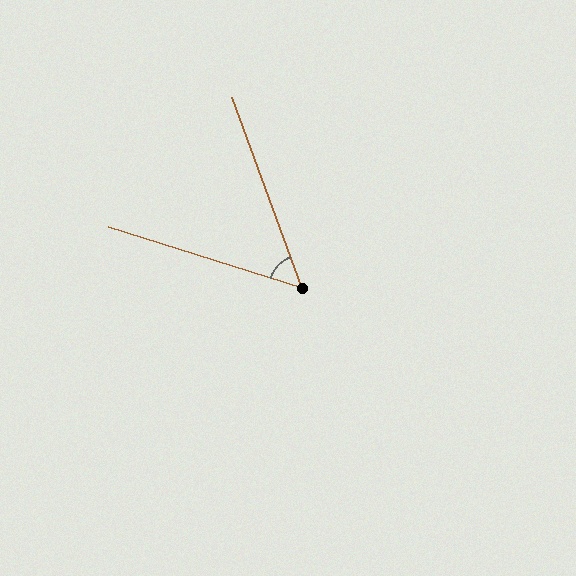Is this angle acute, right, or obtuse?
It is acute.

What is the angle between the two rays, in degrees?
Approximately 52 degrees.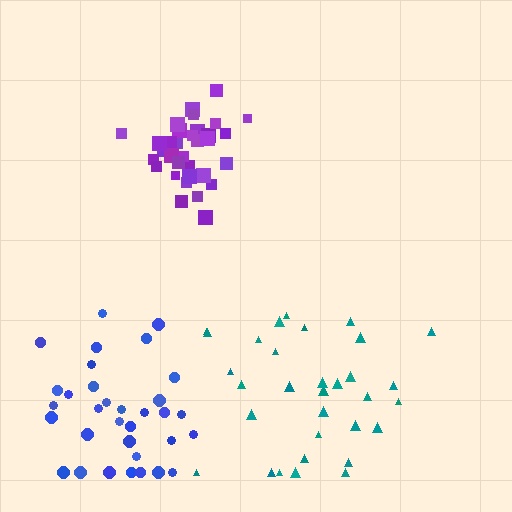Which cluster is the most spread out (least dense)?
Teal.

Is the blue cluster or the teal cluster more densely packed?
Blue.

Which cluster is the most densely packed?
Purple.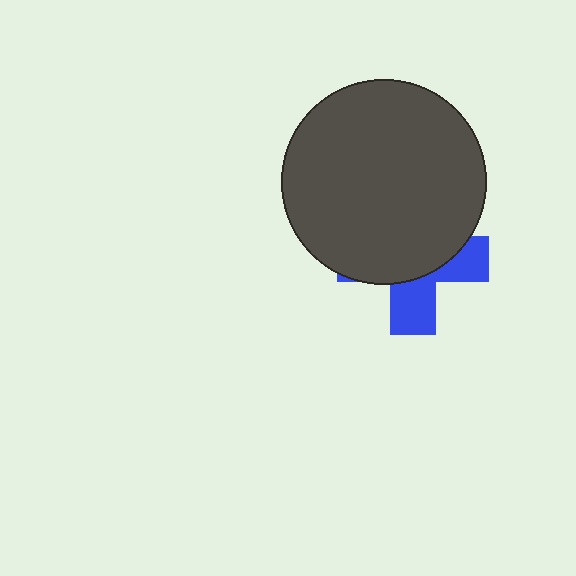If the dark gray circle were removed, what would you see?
You would see the complete blue cross.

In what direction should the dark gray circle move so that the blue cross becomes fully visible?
The dark gray circle should move up. That is the shortest direction to clear the overlap and leave the blue cross fully visible.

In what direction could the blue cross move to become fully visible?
The blue cross could move down. That would shift it out from behind the dark gray circle entirely.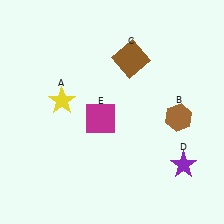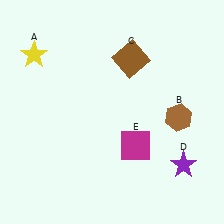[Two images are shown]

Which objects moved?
The objects that moved are: the yellow star (A), the magenta square (E).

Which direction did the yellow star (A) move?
The yellow star (A) moved up.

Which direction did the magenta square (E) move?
The magenta square (E) moved right.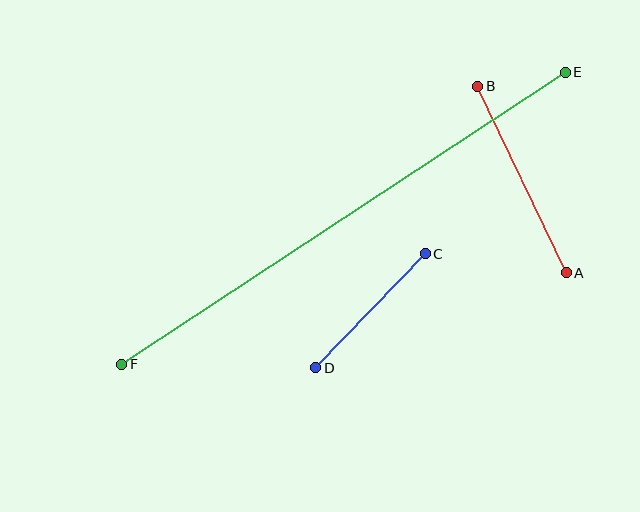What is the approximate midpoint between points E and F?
The midpoint is at approximately (343, 218) pixels.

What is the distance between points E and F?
The distance is approximately 531 pixels.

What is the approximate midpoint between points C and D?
The midpoint is at approximately (370, 311) pixels.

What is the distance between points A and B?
The distance is approximately 207 pixels.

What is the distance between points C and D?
The distance is approximately 158 pixels.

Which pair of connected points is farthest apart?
Points E and F are farthest apart.